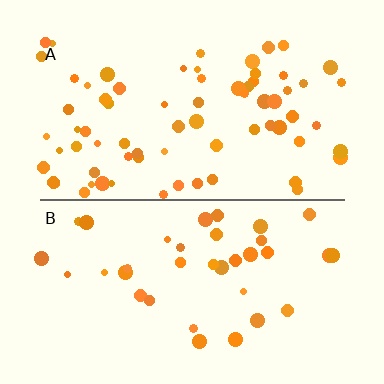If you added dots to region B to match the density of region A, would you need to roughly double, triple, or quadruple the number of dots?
Approximately double.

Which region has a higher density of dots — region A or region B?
A (the top).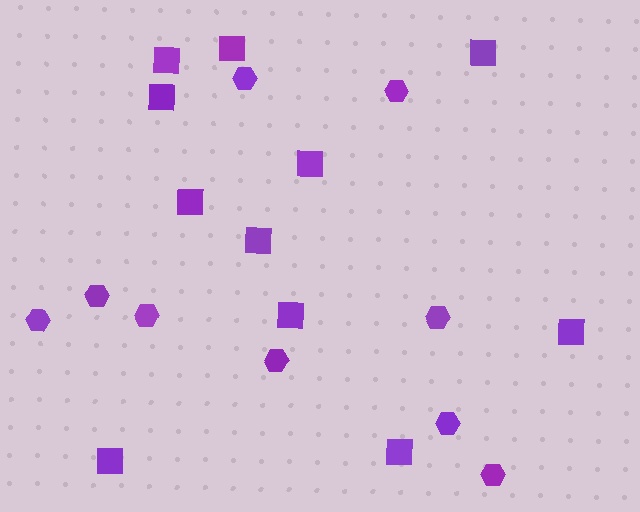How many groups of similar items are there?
There are 2 groups: one group of squares (11) and one group of hexagons (9).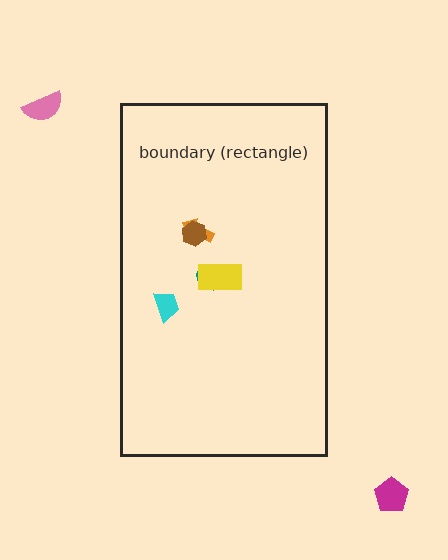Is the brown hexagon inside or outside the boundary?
Inside.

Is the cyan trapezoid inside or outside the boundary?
Inside.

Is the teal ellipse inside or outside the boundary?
Inside.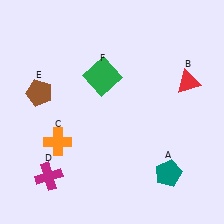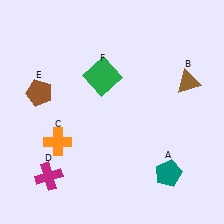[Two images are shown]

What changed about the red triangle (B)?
In Image 1, B is red. In Image 2, it changed to brown.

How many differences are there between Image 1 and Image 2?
There is 1 difference between the two images.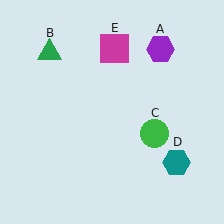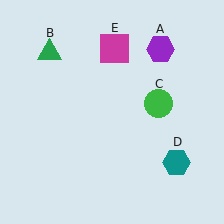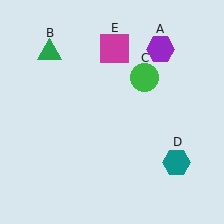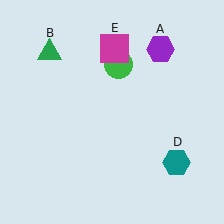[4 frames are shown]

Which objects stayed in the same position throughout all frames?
Purple hexagon (object A) and green triangle (object B) and teal hexagon (object D) and magenta square (object E) remained stationary.